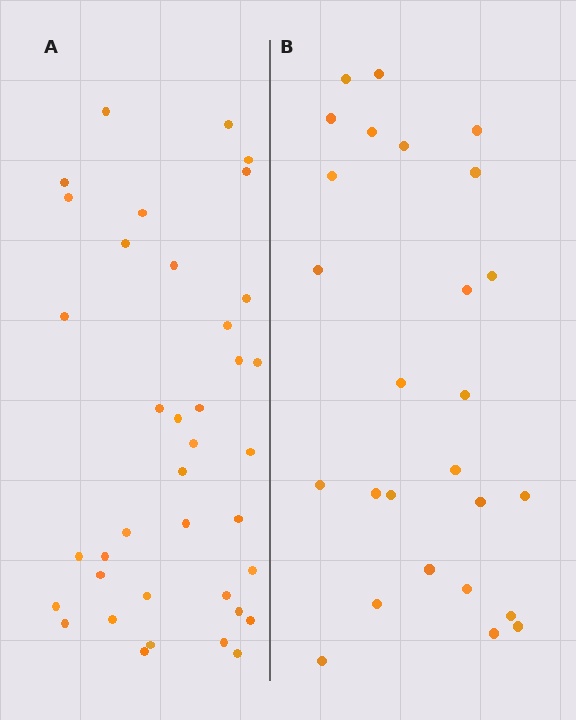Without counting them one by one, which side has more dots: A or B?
Region A (the left region) has more dots.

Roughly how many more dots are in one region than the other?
Region A has roughly 12 or so more dots than region B.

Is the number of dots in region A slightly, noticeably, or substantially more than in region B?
Region A has substantially more. The ratio is roughly 1.5 to 1.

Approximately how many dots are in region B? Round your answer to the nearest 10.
About 30 dots. (The exact count is 26, which rounds to 30.)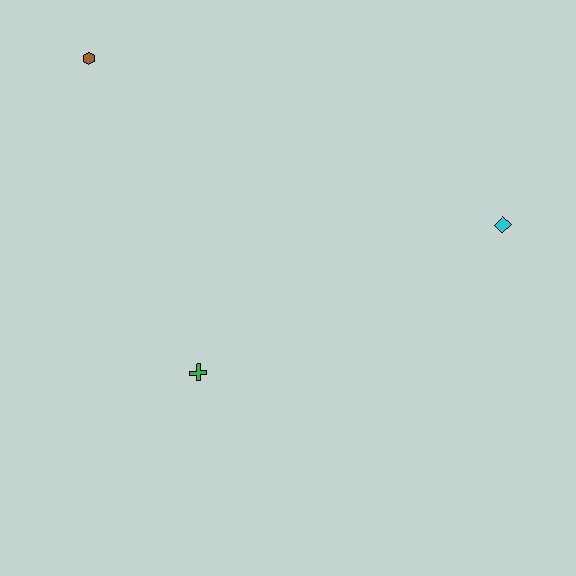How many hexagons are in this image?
There is 1 hexagon.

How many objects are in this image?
There are 3 objects.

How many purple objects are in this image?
There are no purple objects.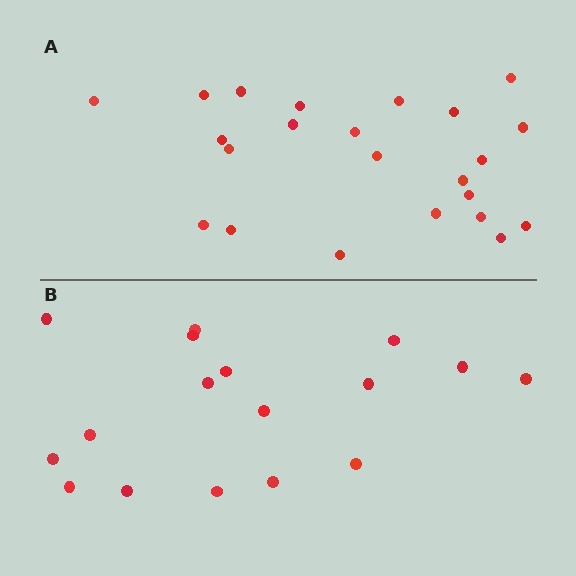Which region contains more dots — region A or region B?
Region A (the top region) has more dots.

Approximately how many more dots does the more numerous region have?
Region A has about 6 more dots than region B.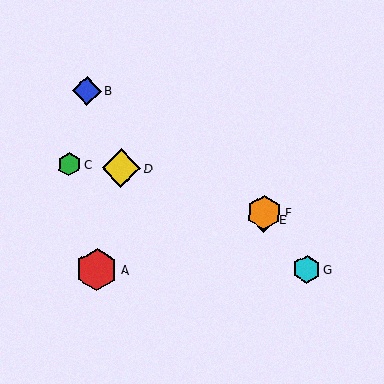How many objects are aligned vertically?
2 objects (E, F) are aligned vertically.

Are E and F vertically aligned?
Yes, both are at x≈264.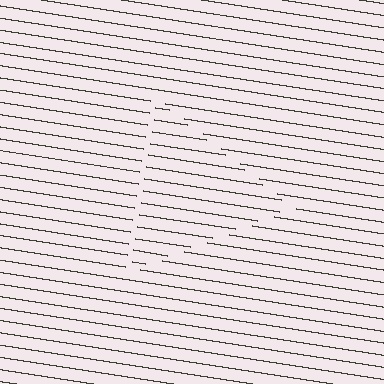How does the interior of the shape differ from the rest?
The interior of the shape contains the same grating, shifted by half a period — the contour is defined by the phase discontinuity where line-ends from the inner and outer gratings abut.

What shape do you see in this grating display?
An illusory triangle. The interior of the shape contains the same grating, shifted by half a period — the contour is defined by the phase discontinuity where line-ends from the inner and outer gratings abut.